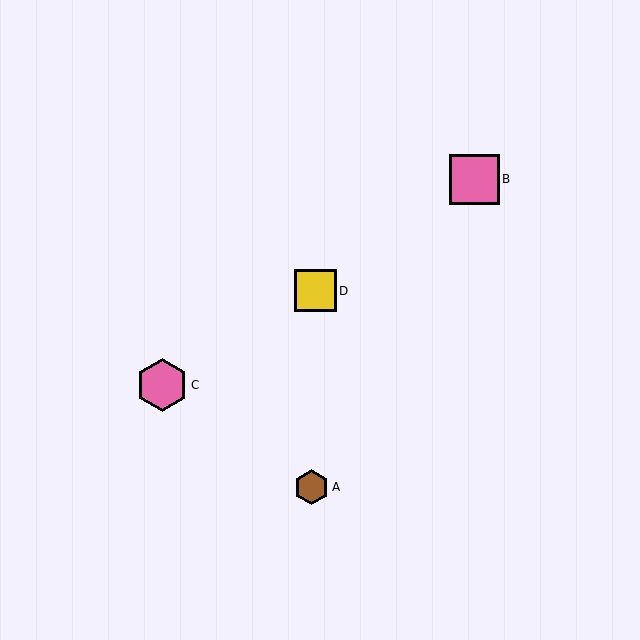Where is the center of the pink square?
The center of the pink square is at (474, 179).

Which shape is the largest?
The pink hexagon (labeled C) is the largest.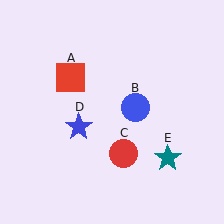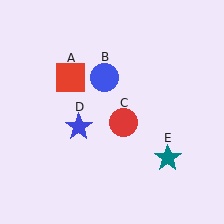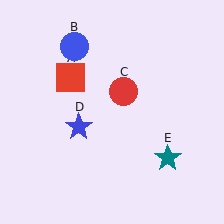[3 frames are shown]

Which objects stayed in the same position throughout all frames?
Red square (object A) and blue star (object D) and teal star (object E) remained stationary.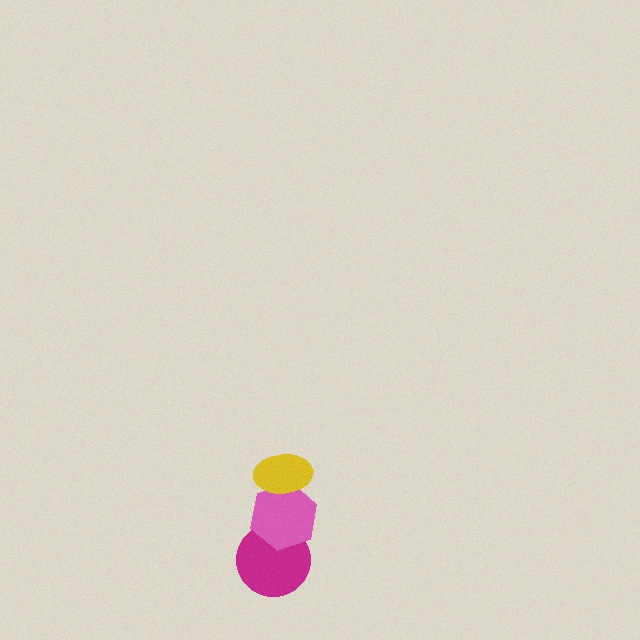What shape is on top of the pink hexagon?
The yellow ellipse is on top of the pink hexagon.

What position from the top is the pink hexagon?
The pink hexagon is 2nd from the top.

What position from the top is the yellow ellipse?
The yellow ellipse is 1st from the top.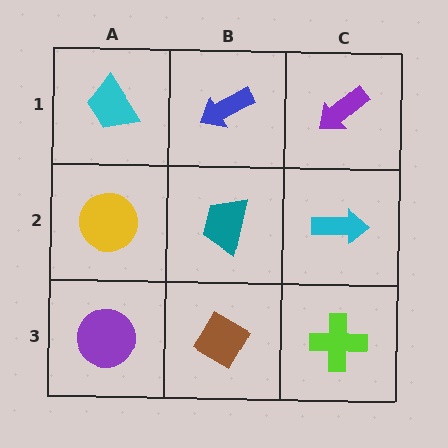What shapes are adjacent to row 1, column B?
A teal trapezoid (row 2, column B), a cyan trapezoid (row 1, column A), a purple arrow (row 1, column C).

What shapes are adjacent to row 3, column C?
A cyan arrow (row 2, column C), a brown diamond (row 3, column B).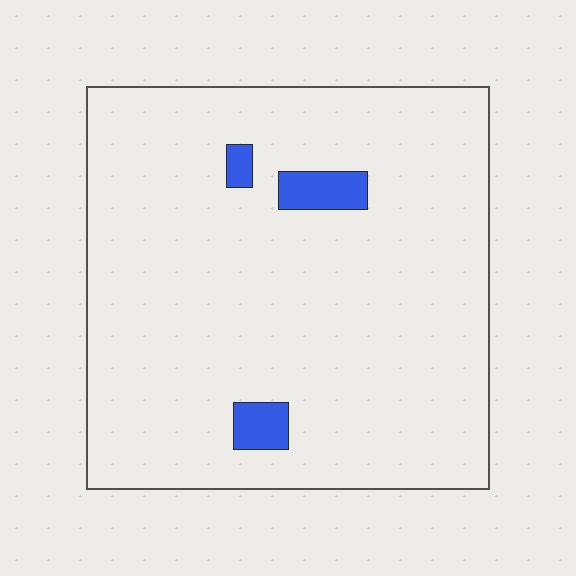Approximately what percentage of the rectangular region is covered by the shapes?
Approximately 5%.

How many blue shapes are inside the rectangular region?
3.